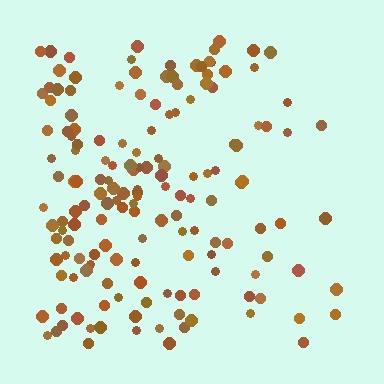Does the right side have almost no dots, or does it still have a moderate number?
Still a moderate number, just noticeably fewer than the left.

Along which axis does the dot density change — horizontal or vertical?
Horizontal.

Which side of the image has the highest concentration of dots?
The left.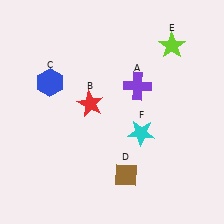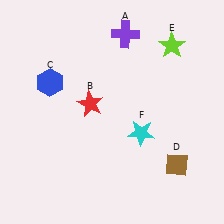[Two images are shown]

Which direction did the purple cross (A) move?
The purple cross (A) moved up.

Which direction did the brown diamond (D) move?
The brown diamond (D) moved right.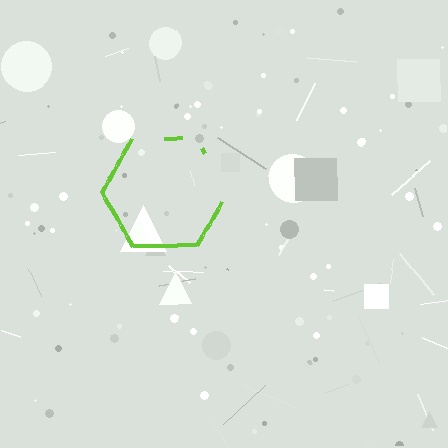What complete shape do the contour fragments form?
The contour fragments form a hexagon.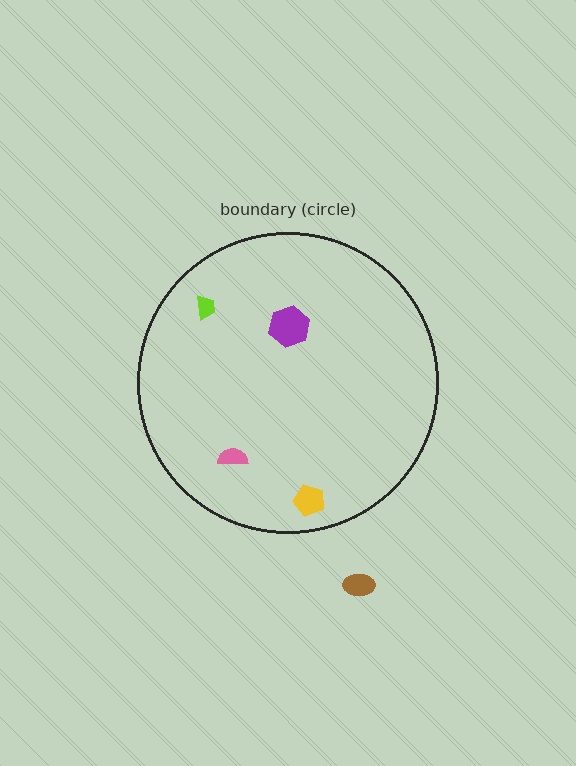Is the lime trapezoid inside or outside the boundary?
Inside.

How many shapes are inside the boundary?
4 inside, 1 outside.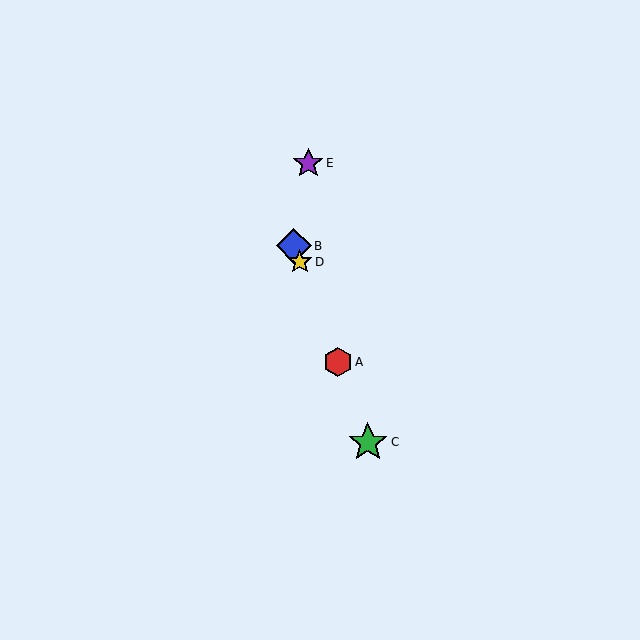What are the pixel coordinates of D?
Object D is at (300, 262).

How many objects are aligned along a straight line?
4 objects (A, B, C, D) are aligned along a straight line.